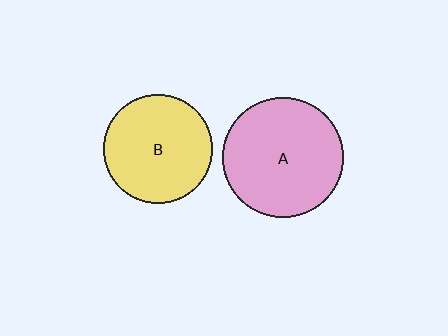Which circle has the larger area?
Circle A (pink).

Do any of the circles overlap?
No, none of the circles overlap.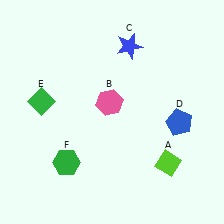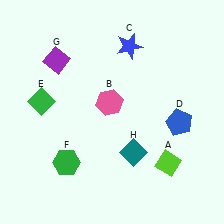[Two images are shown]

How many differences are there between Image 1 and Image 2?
There are 2 differences between the two images.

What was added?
A purple diamond (G), a teal diamond (H) were added in Image 2.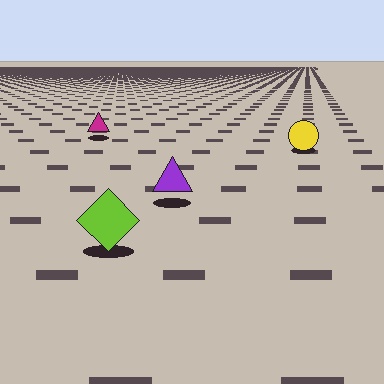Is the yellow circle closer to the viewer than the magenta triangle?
Yes. The yellow circle is closer — you can tell from the texture gradient: the ground texture is coarser near it.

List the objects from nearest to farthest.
From nearest to farthest: the lime diamond, the purple triangle, the yellow circle, the magenta triangle.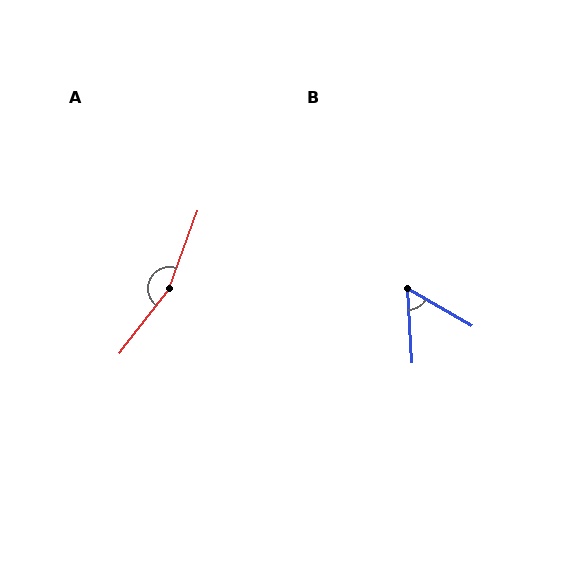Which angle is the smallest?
B, at approximately 56 degrees.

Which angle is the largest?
A, at approximately 162 degrees.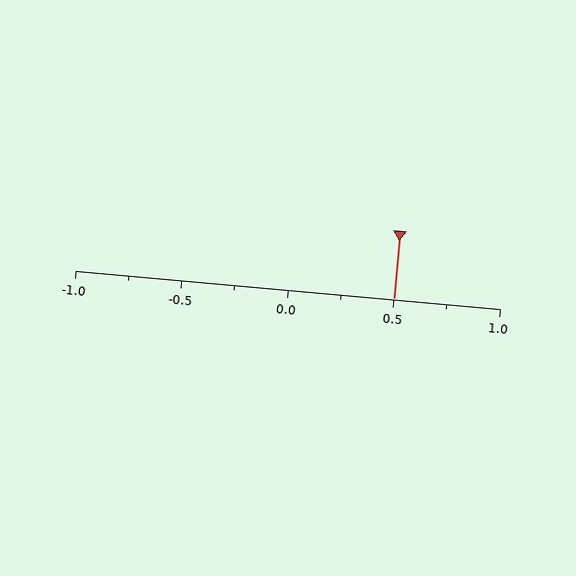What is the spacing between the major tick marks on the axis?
The major ticks are spaced 0.5 apart.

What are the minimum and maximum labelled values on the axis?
The axis runs from -1.0 to 1.0.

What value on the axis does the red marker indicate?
The marker indicates approximately 0.5.